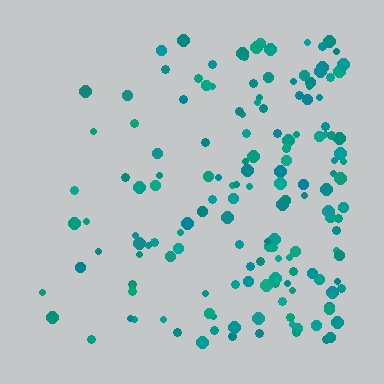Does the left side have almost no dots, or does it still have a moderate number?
Still a moderate number, just noticeably fewer than the right.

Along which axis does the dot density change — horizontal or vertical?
Horizontal.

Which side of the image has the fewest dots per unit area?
The left.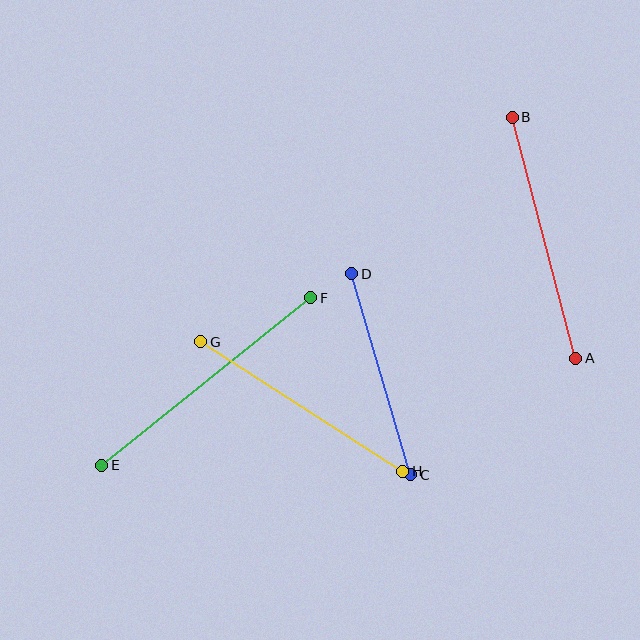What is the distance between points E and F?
The distance is approximately 268 pixels.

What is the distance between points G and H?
The distance is approximately 240 pixels.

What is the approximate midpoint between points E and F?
The midpoint is at approximately (206, 382) pixels.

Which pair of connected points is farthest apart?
Points E and F are farthest apart.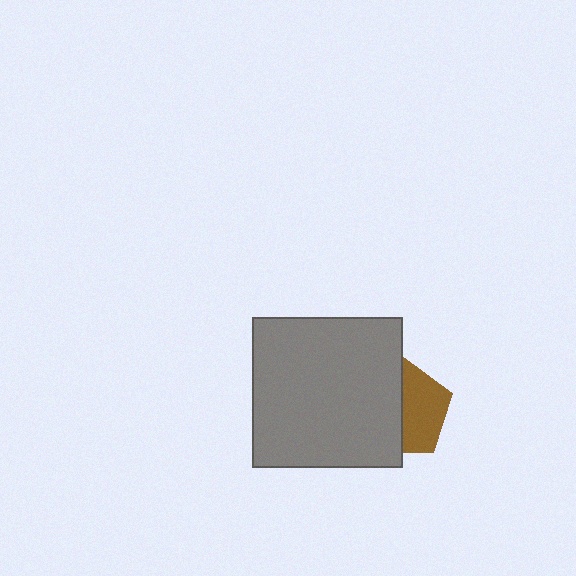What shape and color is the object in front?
The object in front is a gray square.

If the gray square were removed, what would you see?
You would see the complete brown pentagon.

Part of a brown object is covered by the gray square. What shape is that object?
It is a pentagon.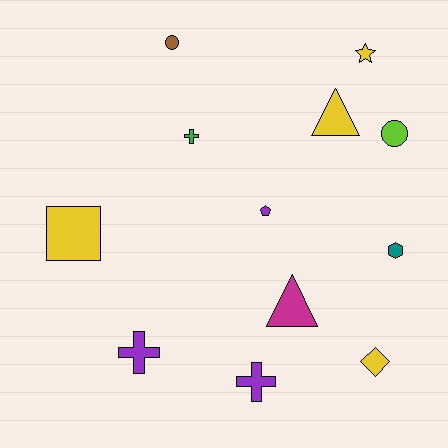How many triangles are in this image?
There are 2 triangles.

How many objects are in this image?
There are 12 objects.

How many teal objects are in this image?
There is 1 teal object.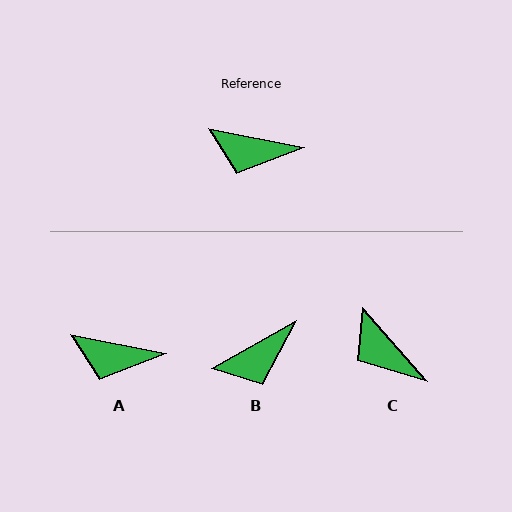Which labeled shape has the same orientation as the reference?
A.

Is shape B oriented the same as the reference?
No, it is off by about 40 degrees.